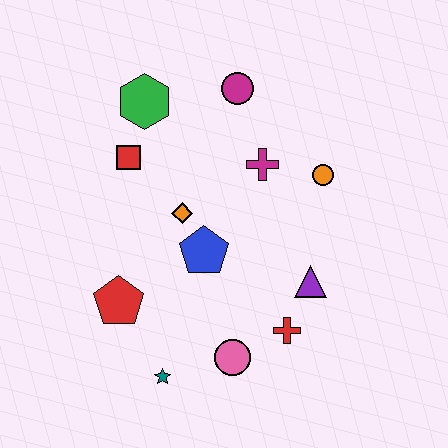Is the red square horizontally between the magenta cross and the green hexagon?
No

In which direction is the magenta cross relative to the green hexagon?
The magenta cross is to the right of the green hexagon.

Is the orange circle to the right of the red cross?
Yes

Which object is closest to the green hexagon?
The red square is closest to the green hexagon.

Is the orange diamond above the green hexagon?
No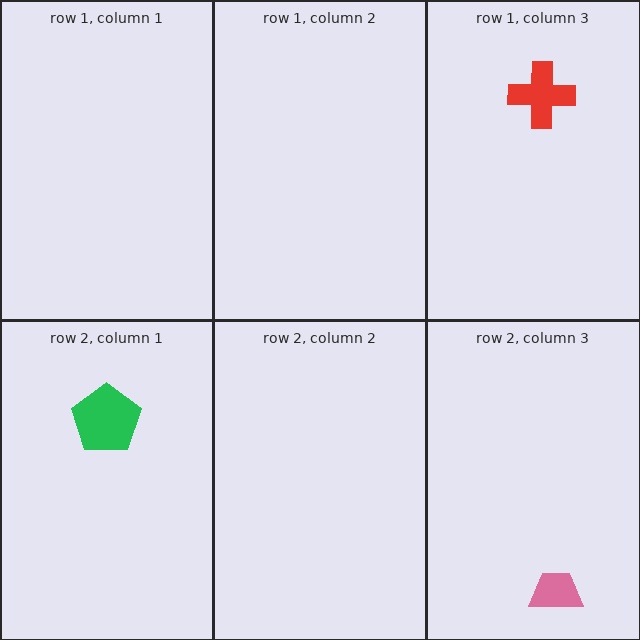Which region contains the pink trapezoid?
The row 2, column 3 region.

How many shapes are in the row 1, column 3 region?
1.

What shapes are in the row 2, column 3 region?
The pink trapezoid.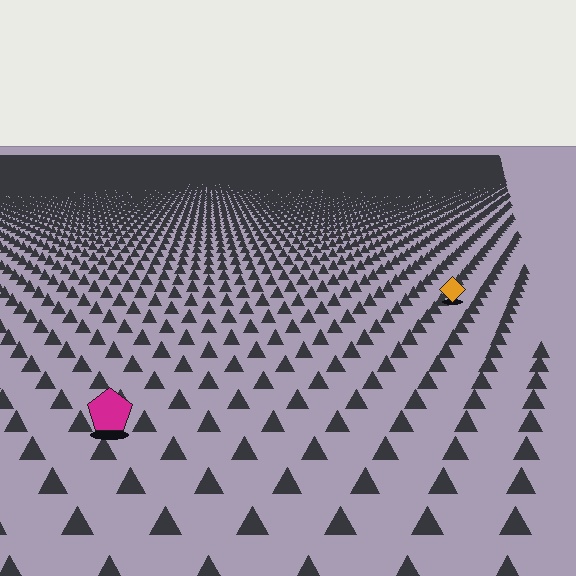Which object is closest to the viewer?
The magenta pentagon is closest. The texture marks near it are larger and more spread out.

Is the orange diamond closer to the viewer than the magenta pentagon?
No. The magenta pentagon is closer — you can tell from the texture gradient: the ground texture is coarser near it.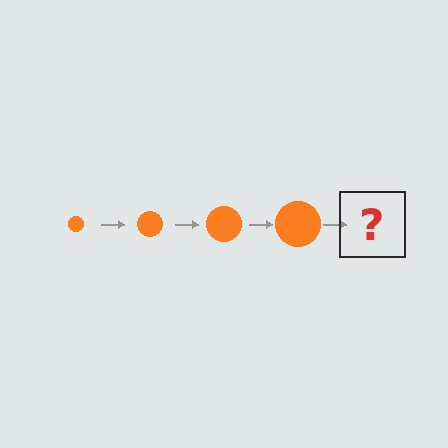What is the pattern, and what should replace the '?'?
The pattern is that the circle gets progressively larger each step. The '?' should be an orange circle, larger than the previous one.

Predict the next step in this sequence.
The next step is an orange circle, larger than the previous one.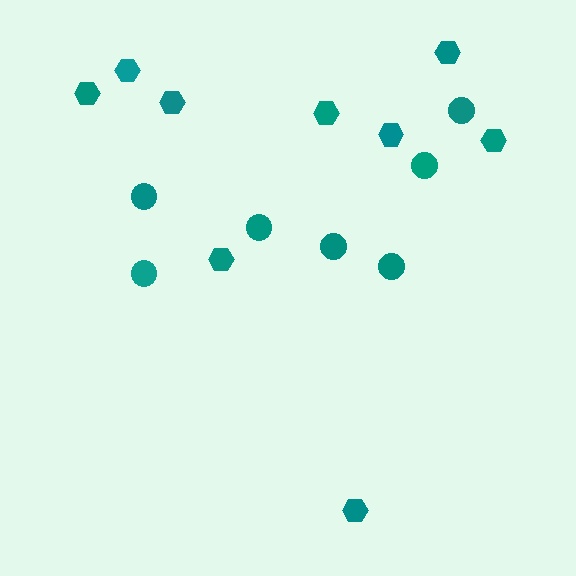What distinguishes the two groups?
There are 2 groups: one group of circles (7) and one group of hexagons (9).